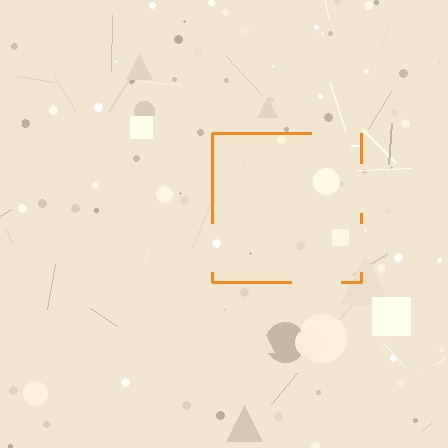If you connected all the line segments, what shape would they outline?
They would outline a square.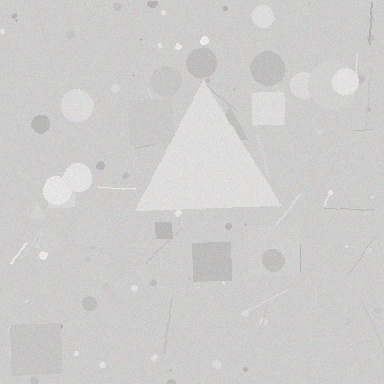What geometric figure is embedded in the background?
A triangle is embedded in the background.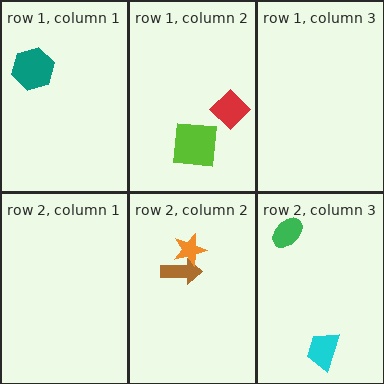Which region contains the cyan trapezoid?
The row 2, column 3 region.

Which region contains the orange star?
The row 2, column 2 region.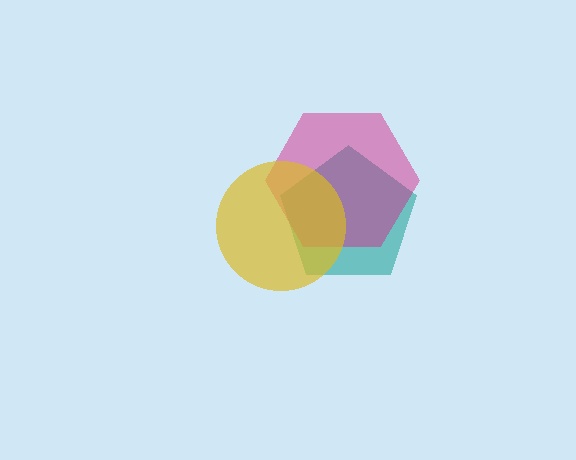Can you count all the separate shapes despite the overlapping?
Yes, there are 3 separate shapes.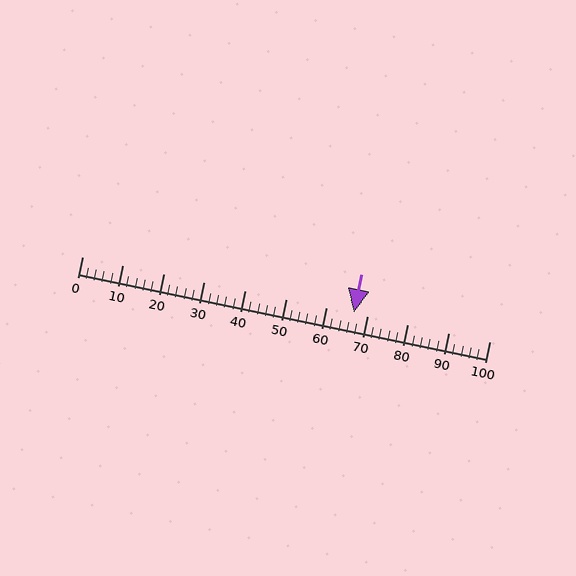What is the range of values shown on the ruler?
The ruler shows values from 0 to 100.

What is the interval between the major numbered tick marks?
The major tick marks are spaced 10 units apart.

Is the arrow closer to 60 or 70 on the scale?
The arrow is closer to 70.